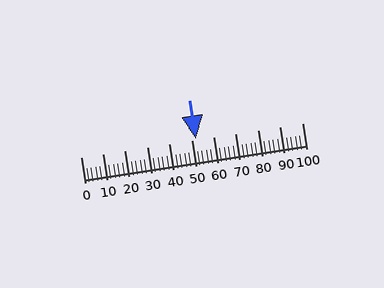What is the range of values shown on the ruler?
The ruler shows values from 0 to 100.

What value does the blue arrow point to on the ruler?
The blue arrow points to approximately 52.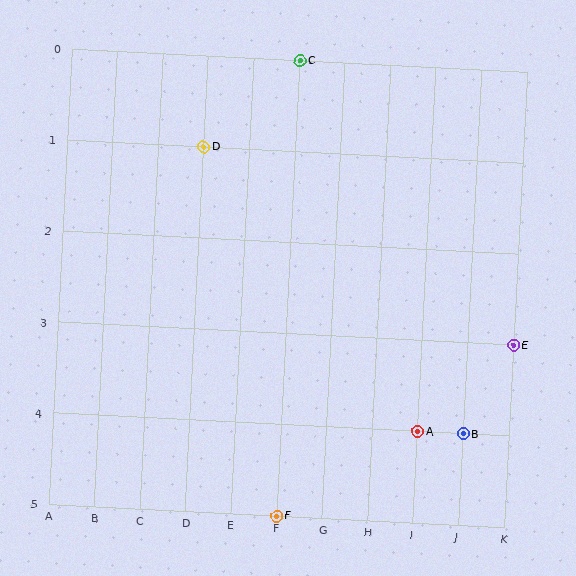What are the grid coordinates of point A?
Point A is at grid coordinates (I, 4).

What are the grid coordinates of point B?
Point B is at grid coordinates (J, 4).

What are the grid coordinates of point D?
Point D is at grid coordinates (D, 1).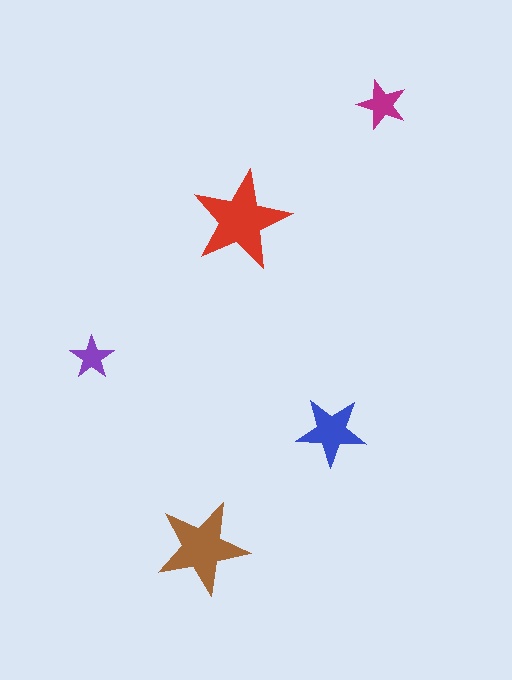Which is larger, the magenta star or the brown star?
The brown one.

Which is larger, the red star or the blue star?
The red one.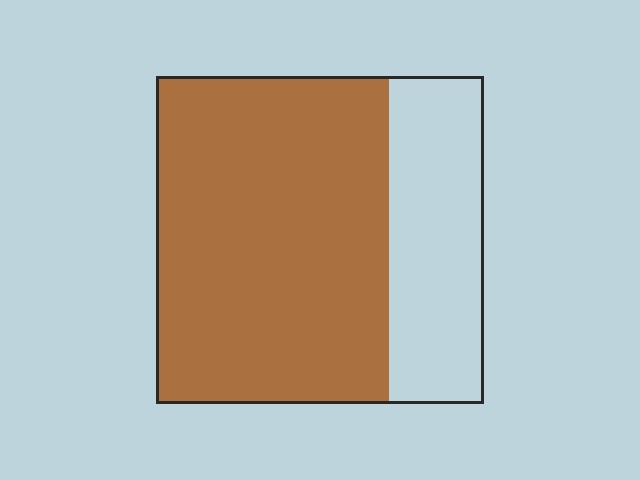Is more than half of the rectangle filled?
Yes.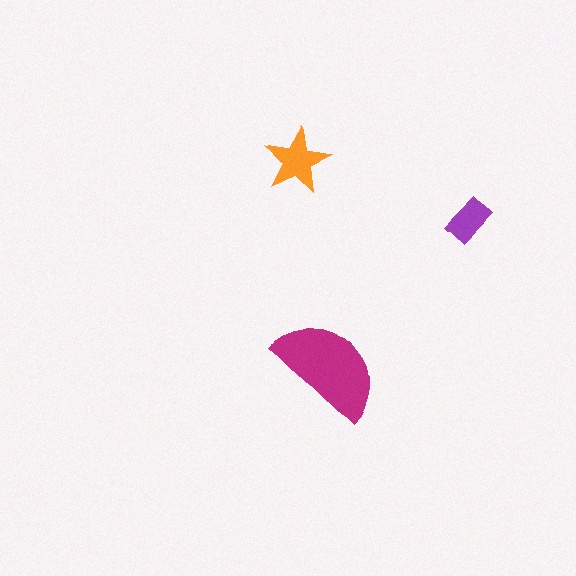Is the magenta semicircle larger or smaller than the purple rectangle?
Larger.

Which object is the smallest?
The purple rectangle.